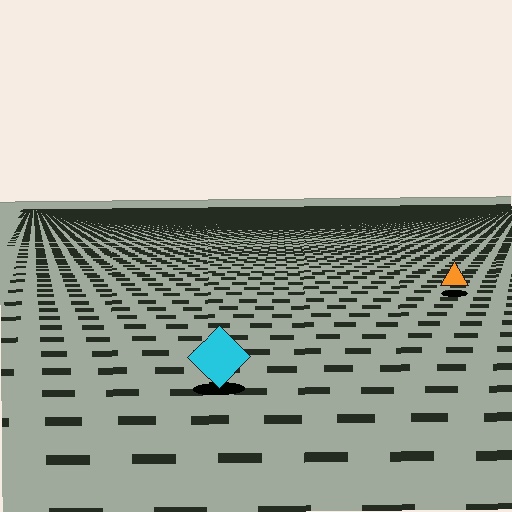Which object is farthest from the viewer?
The orange triangle is farthest from the viewer. It appears smaller and the ground texture around it is denser.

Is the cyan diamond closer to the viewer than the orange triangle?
Yes. The cyan diamond is closer — you can tell from the texture gradient: the ground texture is coarser near it.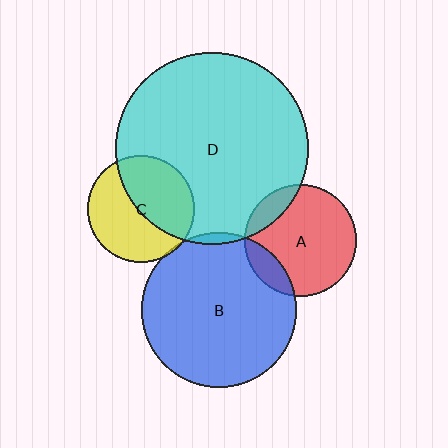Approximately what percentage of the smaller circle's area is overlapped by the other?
Approximately 5%.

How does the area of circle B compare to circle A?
Approximately 1.9 times.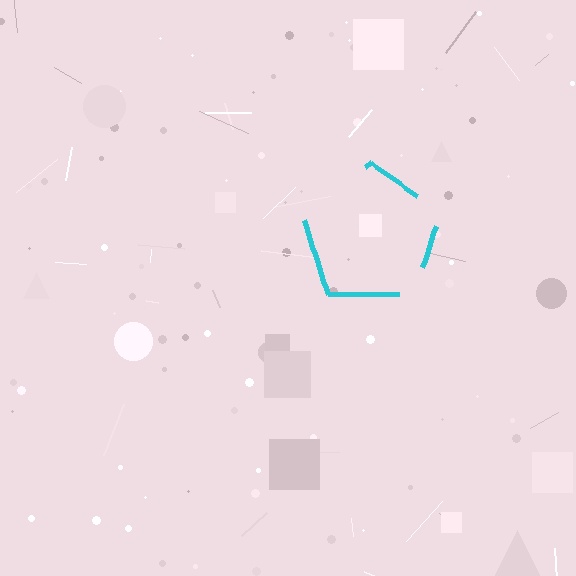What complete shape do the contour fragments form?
The contour fragments form a pentagon.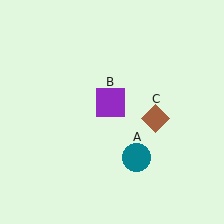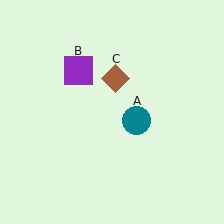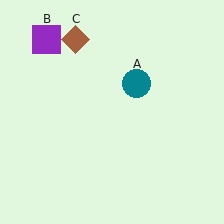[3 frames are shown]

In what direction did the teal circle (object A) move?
The teal circle (object A) moved up.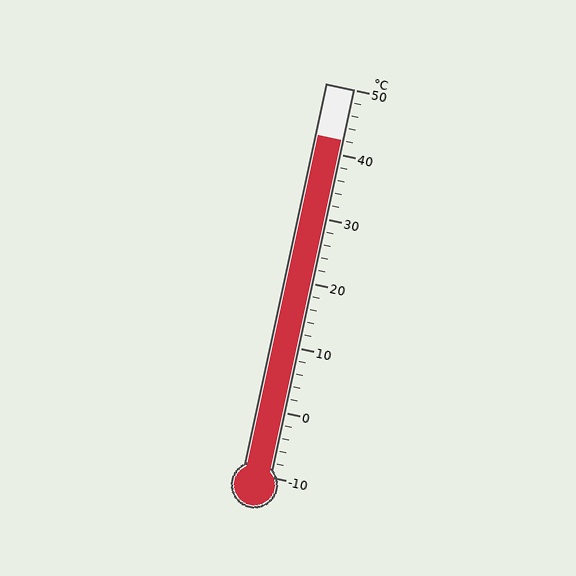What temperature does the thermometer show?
The thermometer shows approximately 42°C.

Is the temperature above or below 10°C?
The temperature is above 10°C.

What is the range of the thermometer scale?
The thermometer scale ranges from -10°C to 50°C.